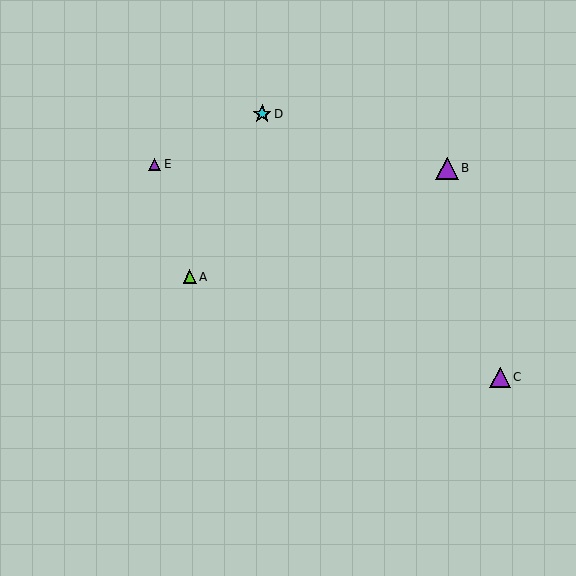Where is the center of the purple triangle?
The center of the purple triangle is at (500, 377).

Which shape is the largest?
The purple triangle (labeled B) is the largest.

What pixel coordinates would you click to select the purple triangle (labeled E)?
Click at (154, 164) to select the purple triangle E.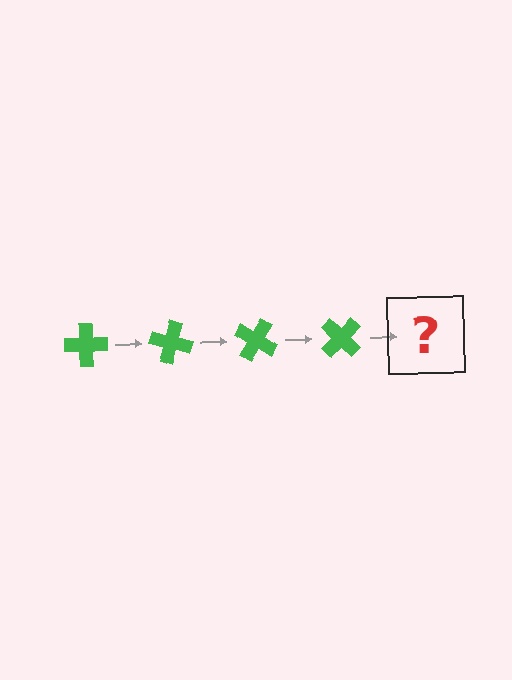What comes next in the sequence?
The next element should be a green cross rotated 60 degrees.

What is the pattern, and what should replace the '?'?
The pattern is that the cross rotates 15 degrees each step. The '?' should be a green cross rotated 60 degrees.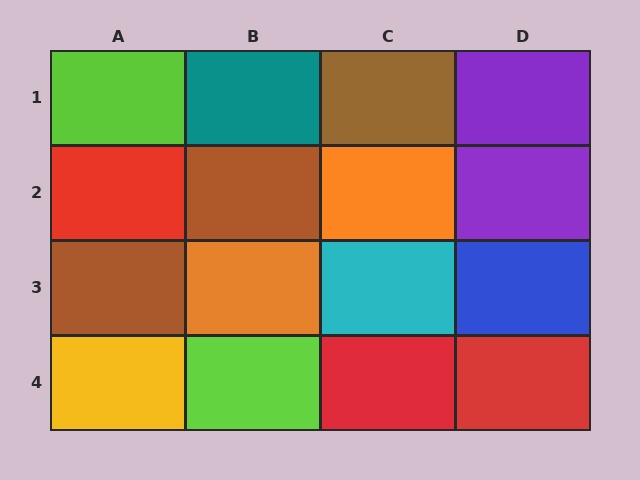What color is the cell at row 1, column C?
Brown.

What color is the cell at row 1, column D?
Purple.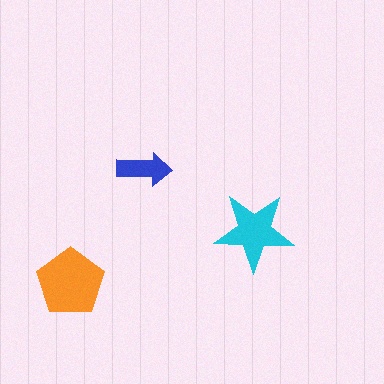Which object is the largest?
The orange pentagon.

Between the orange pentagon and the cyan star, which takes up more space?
The orange pentagon.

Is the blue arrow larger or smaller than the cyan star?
Smaller.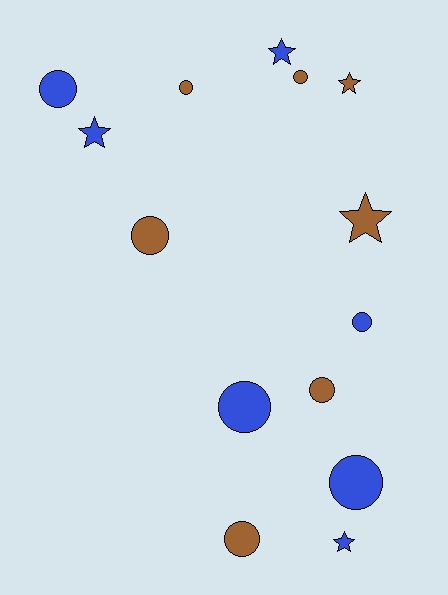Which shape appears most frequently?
Circle, with 9 objects.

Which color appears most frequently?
Brown, with 7 objects.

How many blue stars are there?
There are 3 blue stars.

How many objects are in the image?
There are 14 objects.